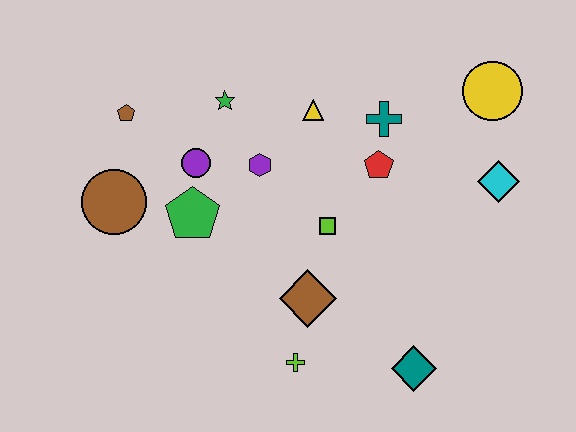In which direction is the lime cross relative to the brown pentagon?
The lime cross is below the brown pentagon.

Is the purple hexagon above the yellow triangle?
No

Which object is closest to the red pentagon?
The teal cross is closest to the red pentagon.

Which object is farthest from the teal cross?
The brown circle is farthest from the teal cross.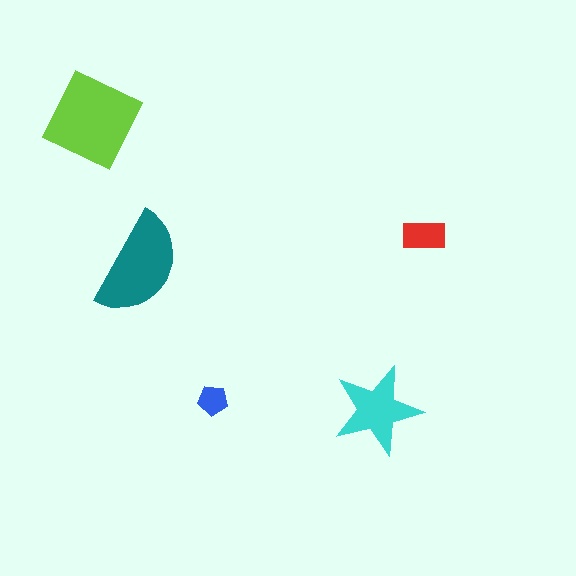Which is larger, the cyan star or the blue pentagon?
The cyan star.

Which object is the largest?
The lime diamond.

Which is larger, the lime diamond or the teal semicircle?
The lime diamond.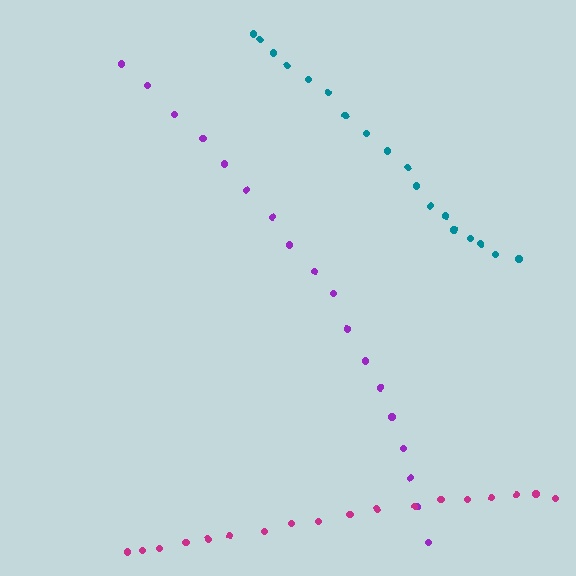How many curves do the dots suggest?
There are 3 distinct paths.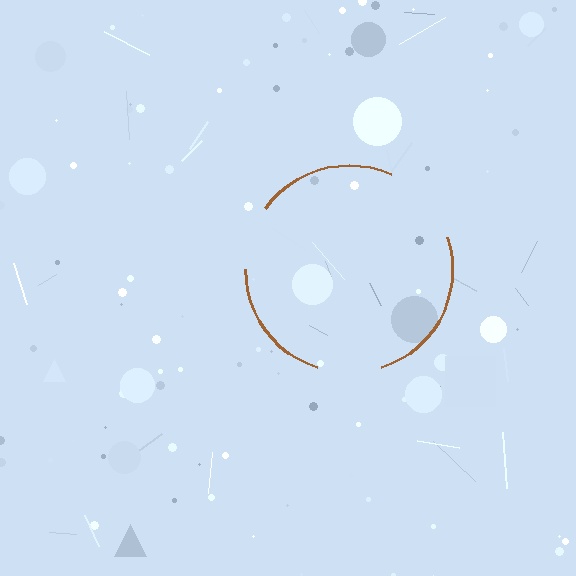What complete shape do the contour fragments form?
The contour fragments form a circle.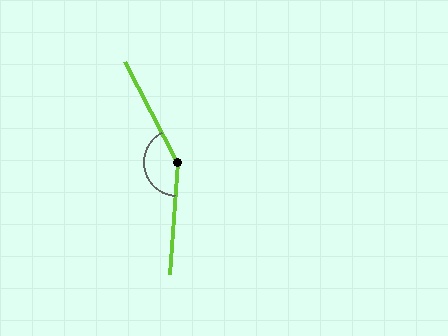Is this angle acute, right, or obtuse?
It is obtuse.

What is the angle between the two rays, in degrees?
Approximately 149 degrees.